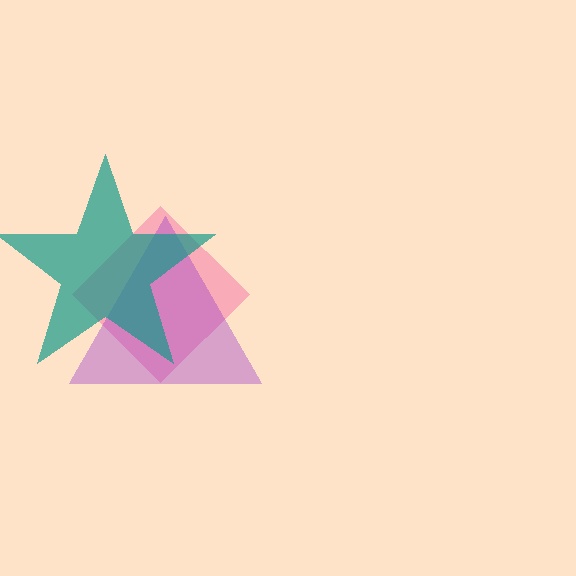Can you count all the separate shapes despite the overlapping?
Yes, there are 3 separate shapes.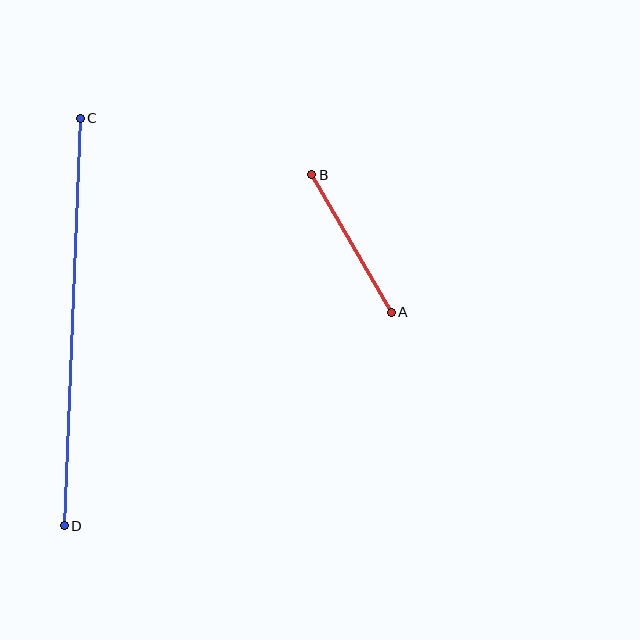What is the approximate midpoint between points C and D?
The midpoint is at approximately (72, 322) pixels.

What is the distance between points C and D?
The distance is approximately 408 pixels.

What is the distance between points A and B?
The distance is approximately 159 pixels.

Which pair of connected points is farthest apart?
Points C and D are farthest apart.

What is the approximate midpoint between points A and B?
The midpoint is at approximately (352, 244) pixels.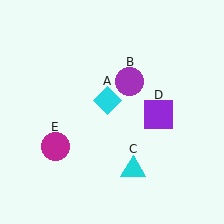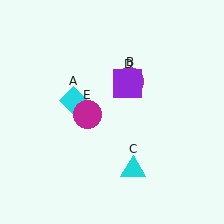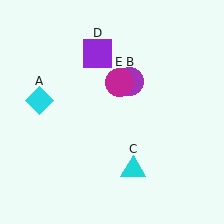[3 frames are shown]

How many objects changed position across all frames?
3 objects changed position: cyan diamond (object A), purple square (object D), magenta circle (object E).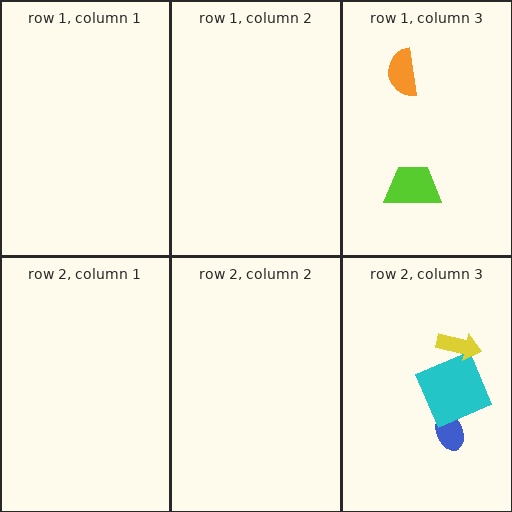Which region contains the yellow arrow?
The row 2, column 3 region.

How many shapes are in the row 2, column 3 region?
3.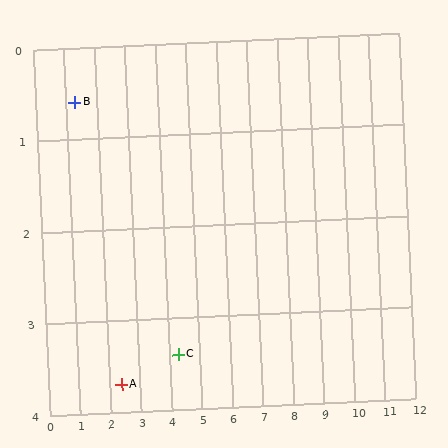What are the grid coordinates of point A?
Point A is at approximately (2.4, 3.7).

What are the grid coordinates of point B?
Point B is at approximately (1.3, 0.6).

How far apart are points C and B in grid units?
Points C and B are about 4.1 grid units apart.